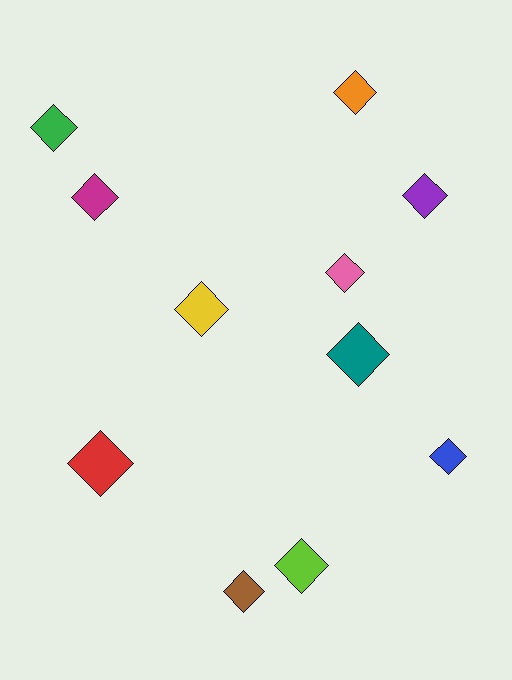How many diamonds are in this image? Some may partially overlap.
There are 11 diamonds.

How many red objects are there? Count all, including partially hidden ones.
There is 1 red object.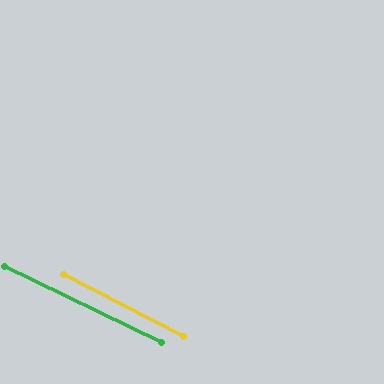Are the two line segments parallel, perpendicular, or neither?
Parallel — their directions differ by only 1.5°.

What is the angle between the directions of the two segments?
Approximately 2 degrees.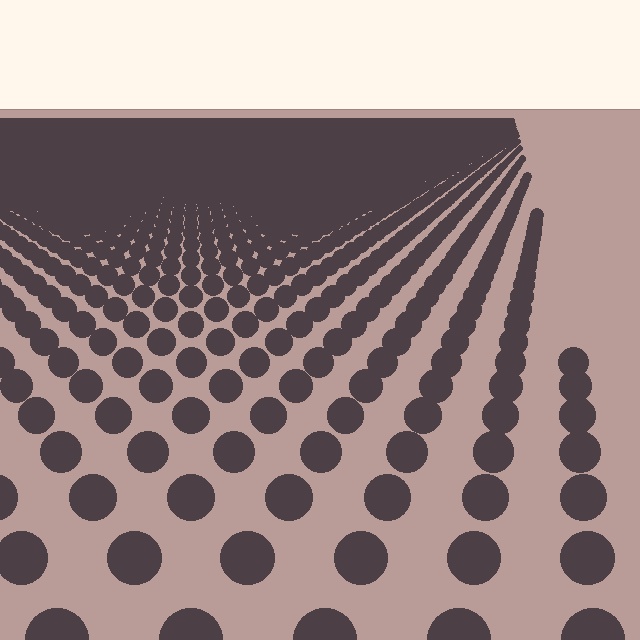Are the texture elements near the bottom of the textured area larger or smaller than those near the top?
Larger. Near the bottom, elements are closer to the viewer and appear at a bigger on-screen size.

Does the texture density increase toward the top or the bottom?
Density increases toward the top.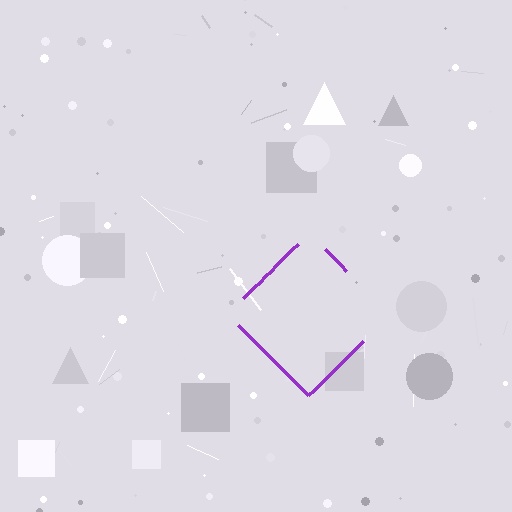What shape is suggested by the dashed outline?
The dashed outline suggests a diamond.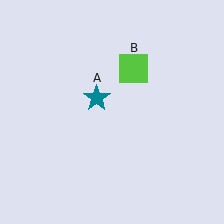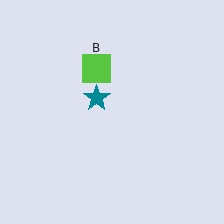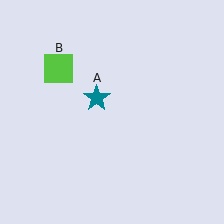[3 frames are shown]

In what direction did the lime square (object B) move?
The lime square (object B) moved left.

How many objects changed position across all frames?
1 object changed position: lime square (object B).